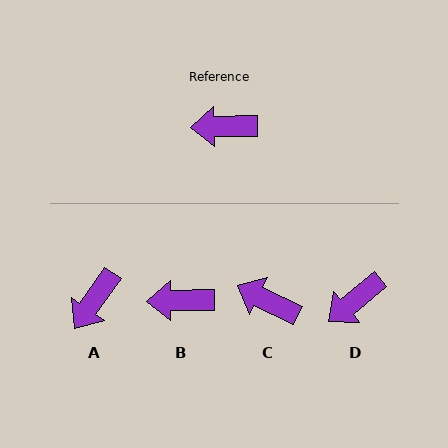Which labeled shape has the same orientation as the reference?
B.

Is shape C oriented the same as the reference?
No, it is off by about 27 degrees.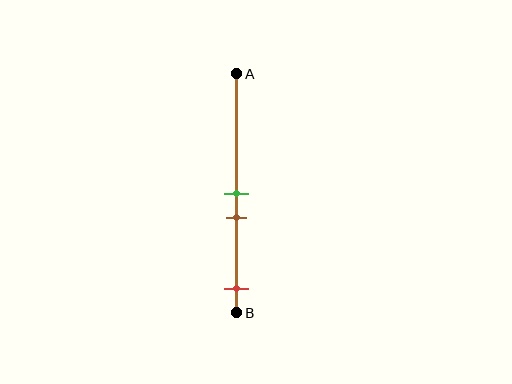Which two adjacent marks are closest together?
The green and brown marks are the closest adjacent pair.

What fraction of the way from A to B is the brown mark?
The brown mark is approximately 60% (0.6) of the way from A to B.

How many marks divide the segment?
There are 3 marks dividing the segment.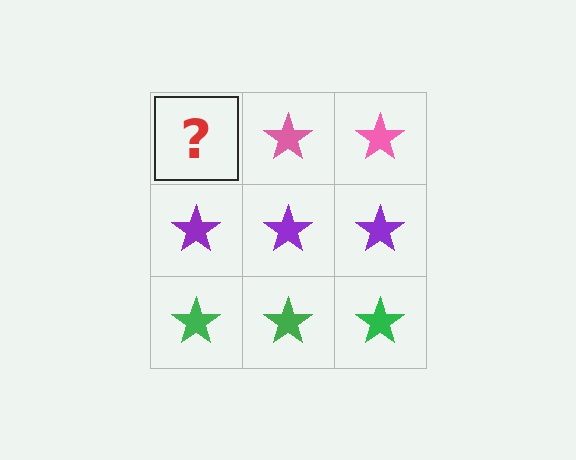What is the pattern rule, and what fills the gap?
The rule is that each row has a consistent color. The gap should be filled with a pink star.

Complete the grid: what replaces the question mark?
The question mark should be replaced with a pink star.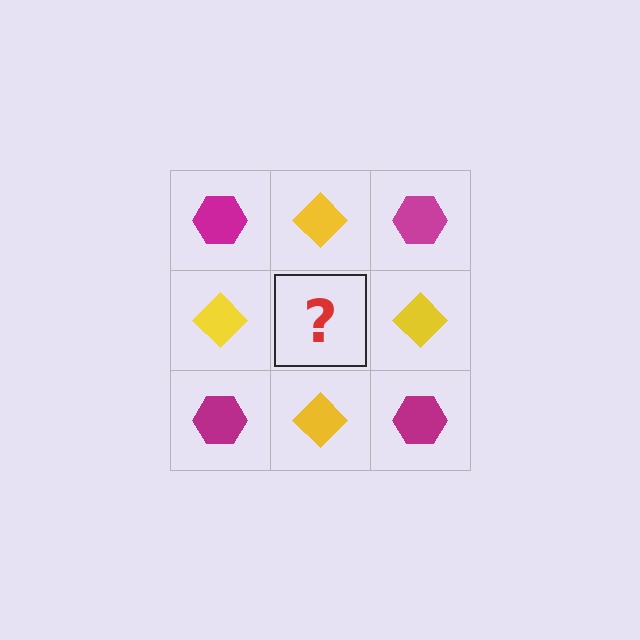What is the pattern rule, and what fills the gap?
The rule is that it alternates magenta hexagon and yellow diamond in a checkerboard pattern. The gap should be filled with a magenta hexagon.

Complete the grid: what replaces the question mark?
The question mark should be replaced with a magenta hexagon.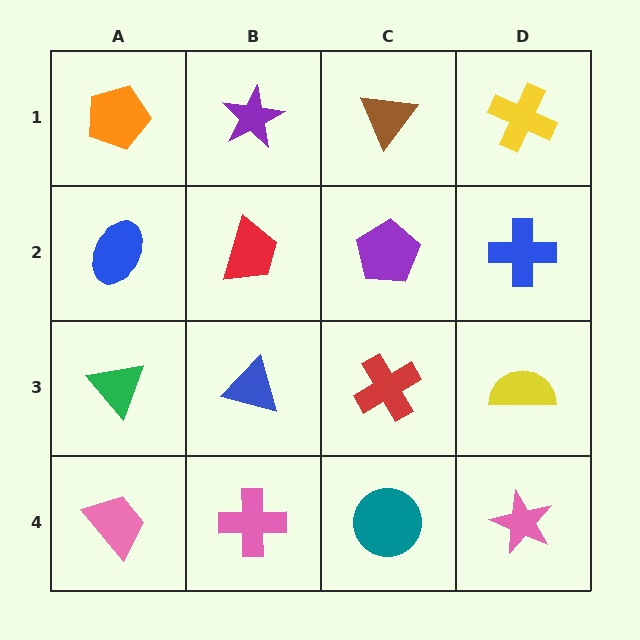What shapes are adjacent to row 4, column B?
A blue triangle (row 3, column B), a pink trapezoid (row 4, column A), a teal circle (row 4, column C).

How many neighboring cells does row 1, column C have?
3.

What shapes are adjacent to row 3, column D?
A blue cross (row 2, column D), a pink star (row 4, column D), a red cross (row 3, column C).